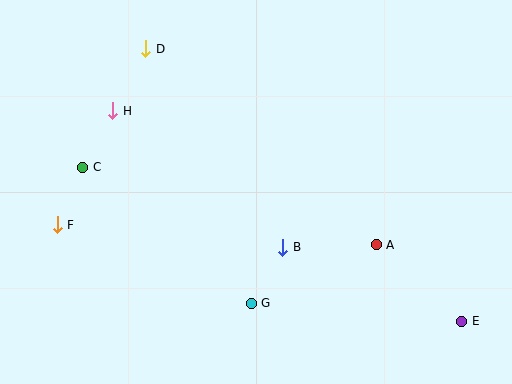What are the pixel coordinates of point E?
Point E is at (462, 321).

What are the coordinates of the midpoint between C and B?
The midpoint between C and B is at (183, 207).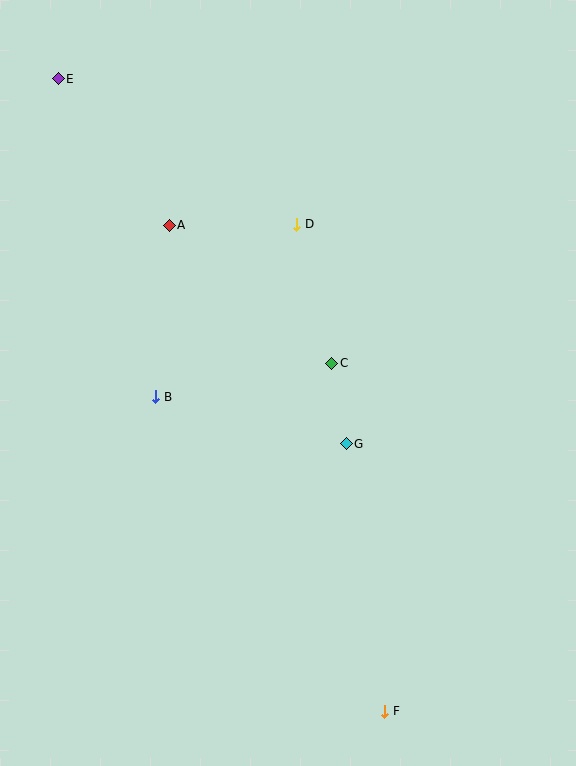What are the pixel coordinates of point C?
Point C is at (332, 364).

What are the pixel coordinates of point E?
Point E is at (58, 79).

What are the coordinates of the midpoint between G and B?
The midpoint between G and B is at (251, 420).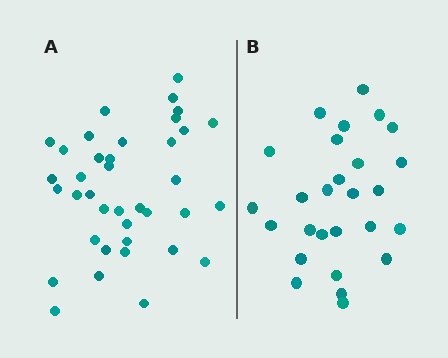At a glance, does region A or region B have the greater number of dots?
Region A (the left region) has more dots.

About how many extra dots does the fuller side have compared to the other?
Region A has roughly 12 or so more dots than region B.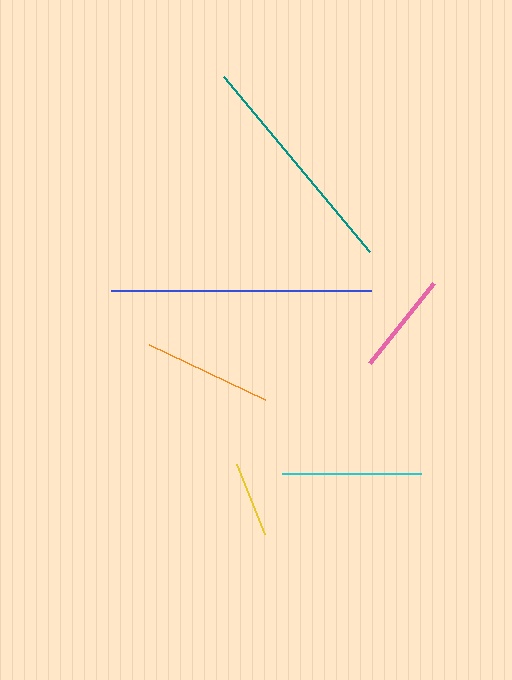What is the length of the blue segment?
The blue segment is approximately 260 pixels long.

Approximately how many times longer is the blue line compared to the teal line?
The blue line is approximately 1.1 times the length of the teal line.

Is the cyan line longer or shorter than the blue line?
The blue line is longer than the cyan line.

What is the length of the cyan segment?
The cyan segment is approximately 139 pixels long.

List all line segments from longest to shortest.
From longest to shortest: blue, teal, cyan, orange, pink, yellow.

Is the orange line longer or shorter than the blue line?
The blue line is longer than the orange line.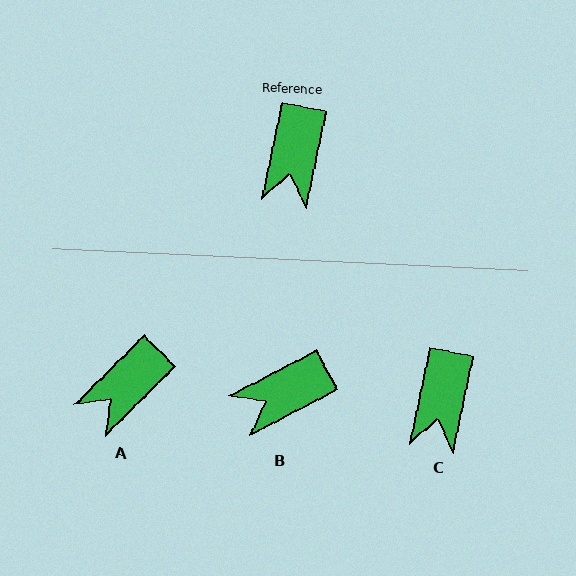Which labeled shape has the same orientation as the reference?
C.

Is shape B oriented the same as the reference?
No, it is off by about 51 degrees.